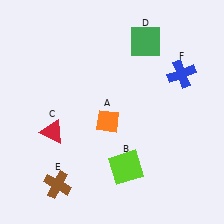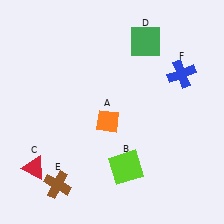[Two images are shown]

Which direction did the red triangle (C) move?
The red triangle (C) moved down.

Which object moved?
The red triangle (C) moved down.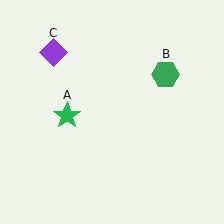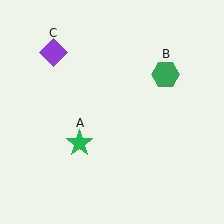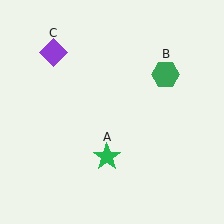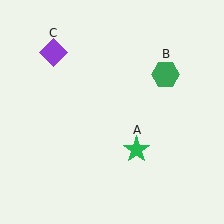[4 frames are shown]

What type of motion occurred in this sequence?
The green star (object A) rotated counterclockwise around the center of the scene.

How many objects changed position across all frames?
1 object changed position: green star (object A).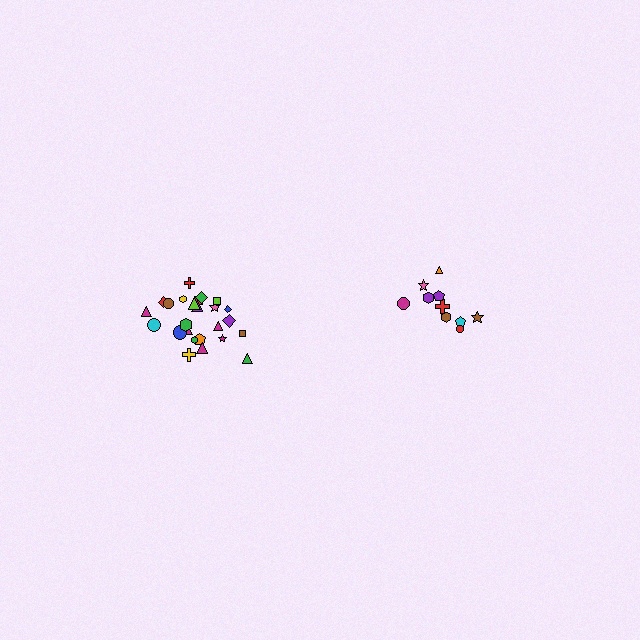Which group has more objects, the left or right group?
The left group.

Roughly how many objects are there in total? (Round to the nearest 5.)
Roughly 35 objects in total.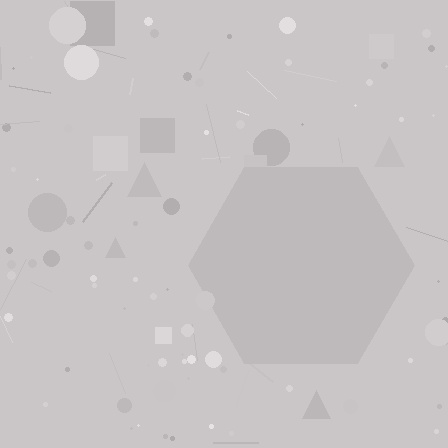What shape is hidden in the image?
A hexagon is hidden in the image.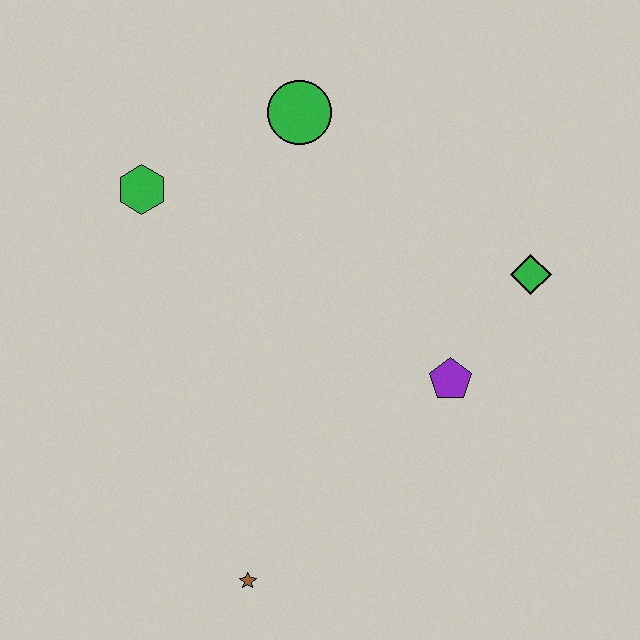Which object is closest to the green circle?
The green hexagon is closest to the green circle.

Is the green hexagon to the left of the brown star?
Yes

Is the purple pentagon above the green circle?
No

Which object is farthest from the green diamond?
The brown star is farthest from the green diamond.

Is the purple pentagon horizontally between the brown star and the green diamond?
Yes